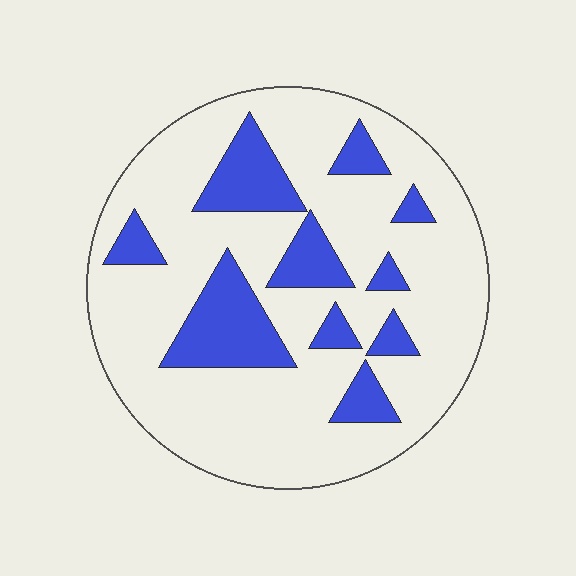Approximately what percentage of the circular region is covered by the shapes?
Approximately 25%.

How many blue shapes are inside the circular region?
10.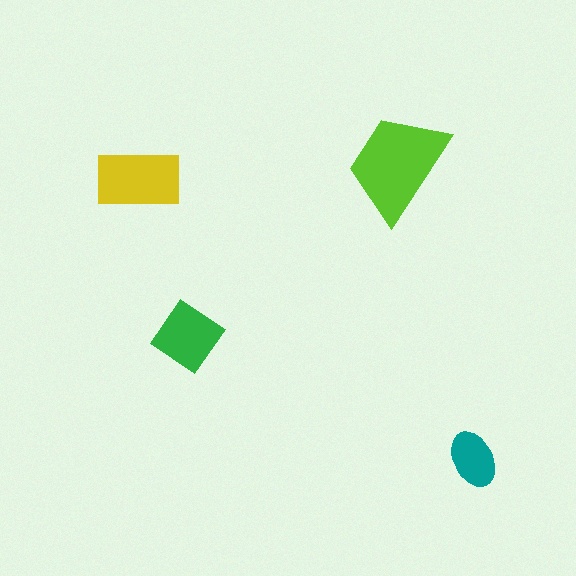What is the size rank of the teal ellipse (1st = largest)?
4th.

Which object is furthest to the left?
The yellow rectangle is leftmost.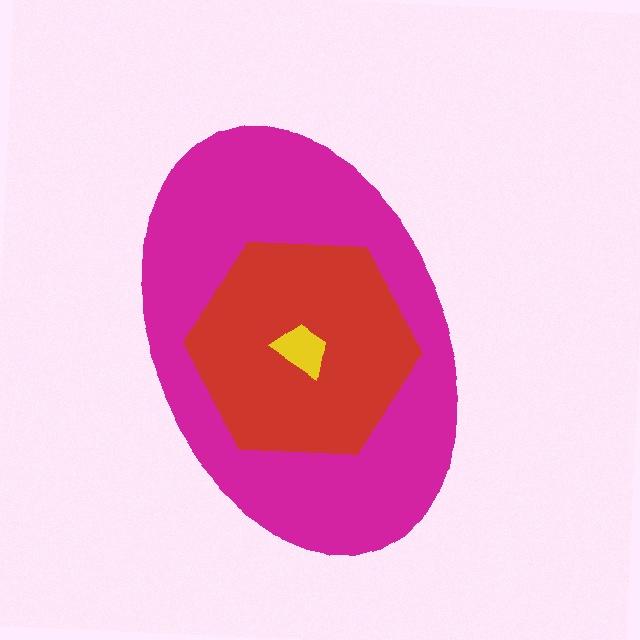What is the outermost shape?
The magenta ellipse.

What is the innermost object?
The yellow trapezoid.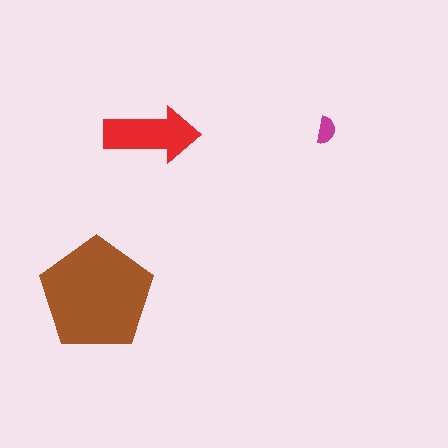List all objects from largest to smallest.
The brown pentagon, the red arrow, the magenta semicircle.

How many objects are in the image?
There are 3 objects in the image.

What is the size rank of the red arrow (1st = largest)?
2nd.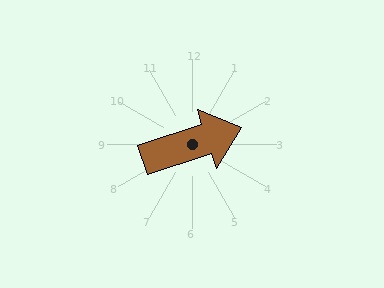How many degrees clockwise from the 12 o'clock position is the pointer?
Approximately 72 degrees.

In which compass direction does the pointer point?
East.